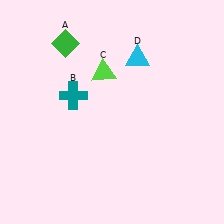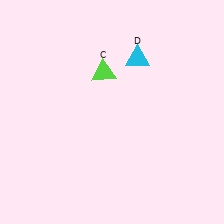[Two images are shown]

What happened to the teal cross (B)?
The teal cross (B) was removed in Image 2. It was in the top-left area of Image 1.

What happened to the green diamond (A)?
The green diamond (A) was removed in Image 2. It was in the top-left area of Image 1.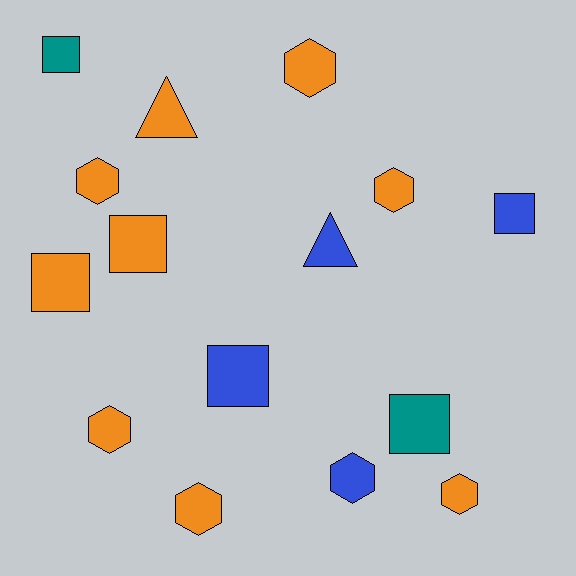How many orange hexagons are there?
There are 6 orange hexagons.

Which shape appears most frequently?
Hexagon, with 7 objects.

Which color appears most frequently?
Orange, with 9 objects.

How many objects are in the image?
There are 15 objects.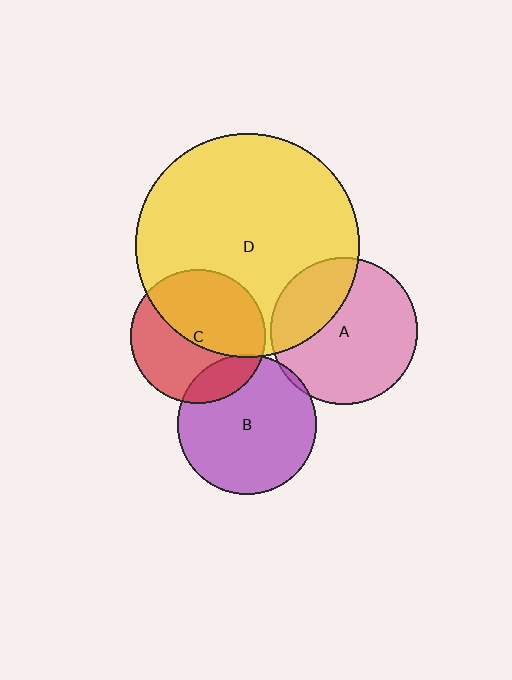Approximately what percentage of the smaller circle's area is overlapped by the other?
Approximately 5%.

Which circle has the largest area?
Circle D (yellow).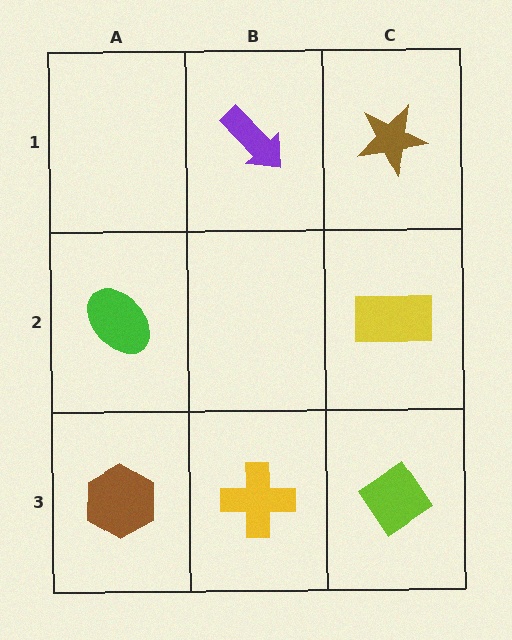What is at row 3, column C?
A lime diamond.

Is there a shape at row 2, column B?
No, that cell is empty.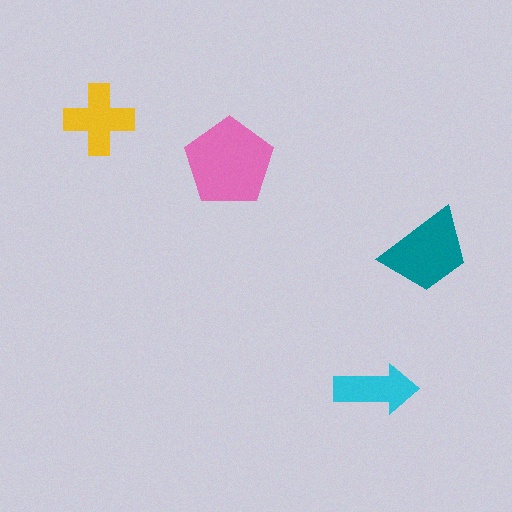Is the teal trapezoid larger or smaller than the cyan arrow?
Larger.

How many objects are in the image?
There are 4 objects in the image.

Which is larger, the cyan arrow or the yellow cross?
The yellow cross.